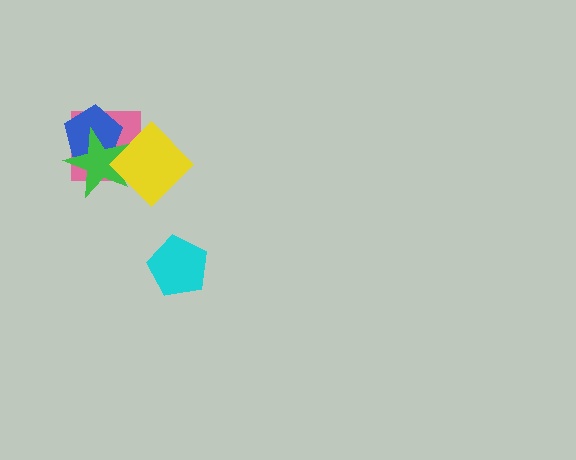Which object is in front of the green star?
The yellow diamond is in front of the green star.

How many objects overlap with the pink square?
3 objects overlap with the pink square.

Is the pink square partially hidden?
Yes, it is partially covered by another shape.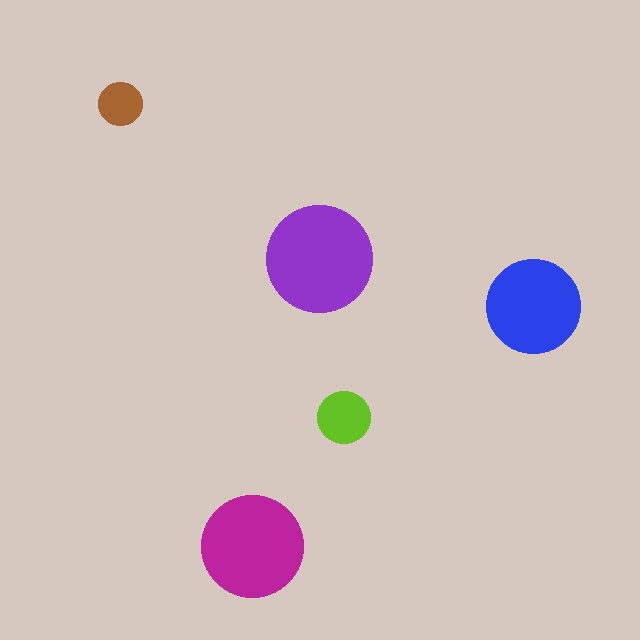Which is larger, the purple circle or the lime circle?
The purple one.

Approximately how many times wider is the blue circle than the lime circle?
About 2 times wider.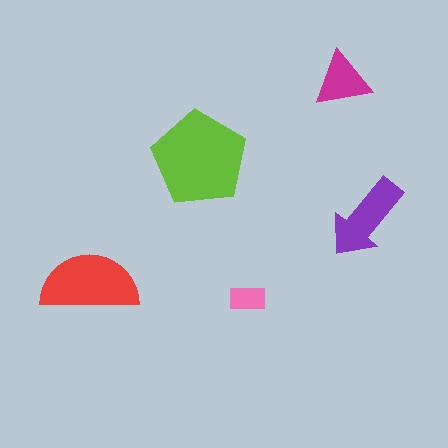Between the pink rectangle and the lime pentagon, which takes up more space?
The lime pentagon.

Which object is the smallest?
The pink rectangle.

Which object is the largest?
The lime pentagon.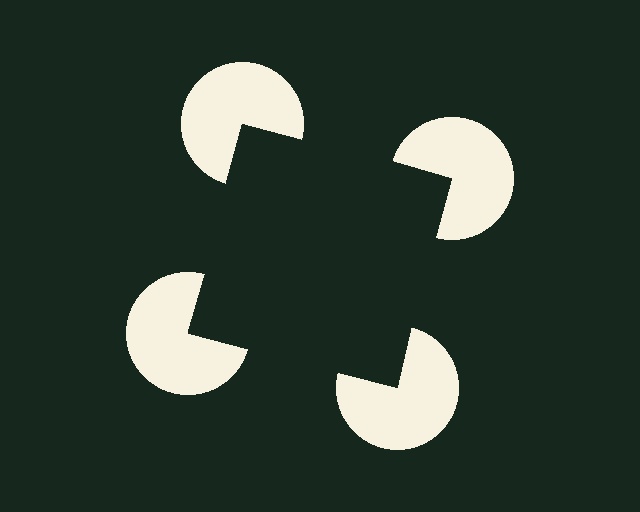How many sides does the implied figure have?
4 sides.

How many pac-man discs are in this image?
There are 4 — one at each vertex of the illusory square.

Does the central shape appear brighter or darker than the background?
It typically appears slightly darker than the background, even though no actual brightness change is drawn.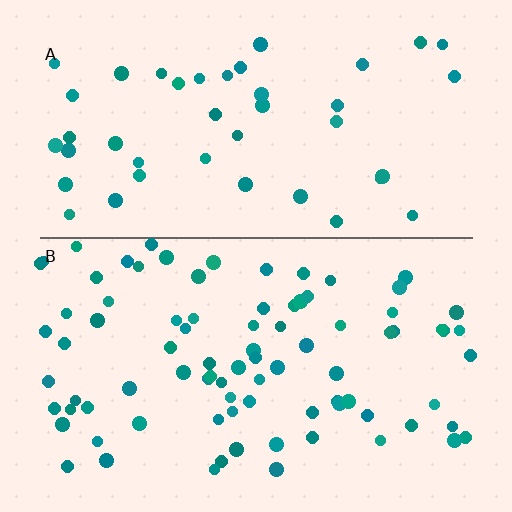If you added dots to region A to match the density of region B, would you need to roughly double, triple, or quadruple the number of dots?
Approximately double.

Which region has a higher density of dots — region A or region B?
B (the bottom).